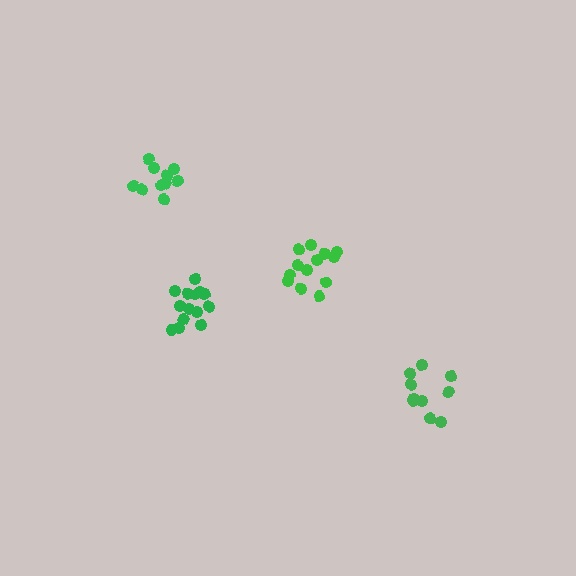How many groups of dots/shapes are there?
There are 4 groups.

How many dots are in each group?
Group 1: 14 dots, Group 2: 14 dots, Group 3: 10 dots, Group 4: 10 dots (48 total).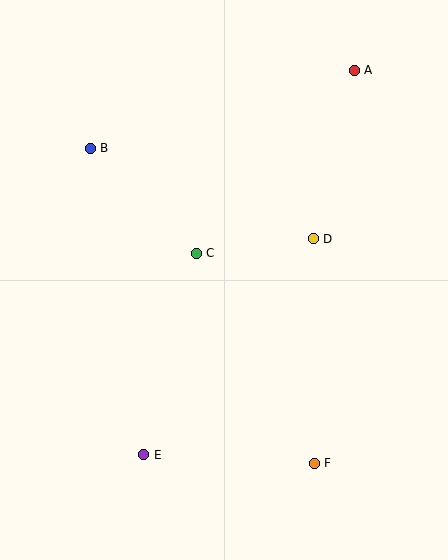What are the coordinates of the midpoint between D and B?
The midpoint between D and B is at (202, 193).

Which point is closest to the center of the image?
Point C at (196, 253) is closest to the center.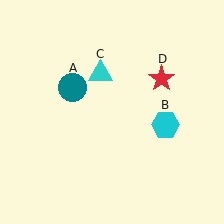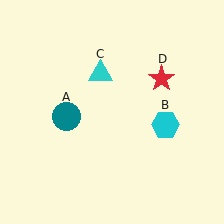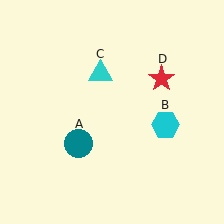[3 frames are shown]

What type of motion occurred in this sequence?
The teal circle (object A) rotated counterclockwise around the center of the scene.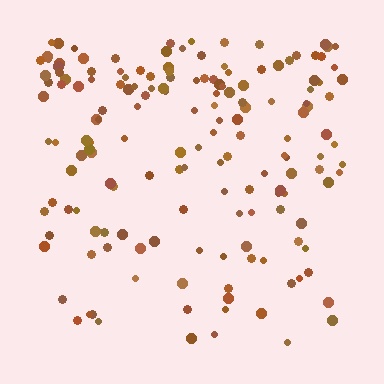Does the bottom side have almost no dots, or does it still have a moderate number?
Still a moderate number, just noticeably fewer than the top.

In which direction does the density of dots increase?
From bottom to top, with the top side densest.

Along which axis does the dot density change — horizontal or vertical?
Vertical.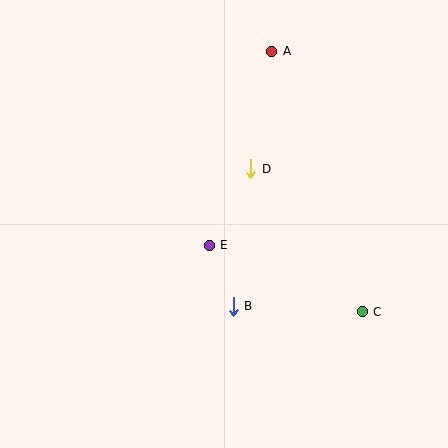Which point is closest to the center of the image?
Point E at (209, 245) is closest to the center.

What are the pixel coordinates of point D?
Point D is at (251, 169).